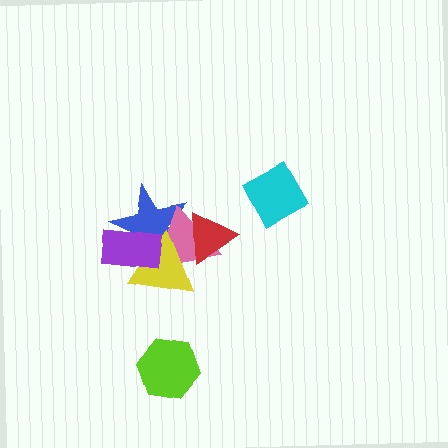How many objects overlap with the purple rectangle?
3 objects overlap with the purple rectangle.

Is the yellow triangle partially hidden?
Yes, it is partially covered by another shape.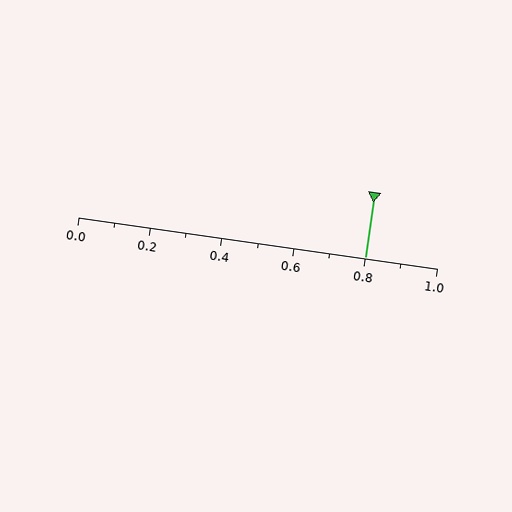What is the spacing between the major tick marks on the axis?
The major ticks are spaced 0.2 apart.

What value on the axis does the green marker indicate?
The marker indicates approximately 0.8.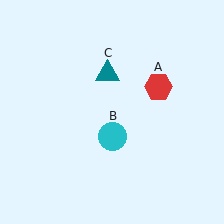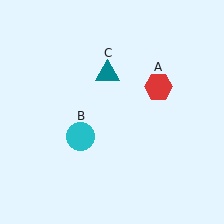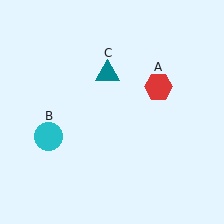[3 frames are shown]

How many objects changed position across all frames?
1 object changed position: cyan circle (object B).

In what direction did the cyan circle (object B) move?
The cyan circle (object B) moved left.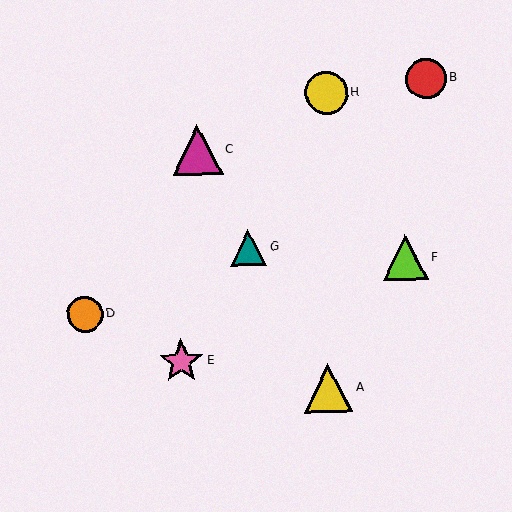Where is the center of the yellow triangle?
The center of the yellow triangle is at (328, 388).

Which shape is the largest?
The magenta triangle (labeled C) is the largest.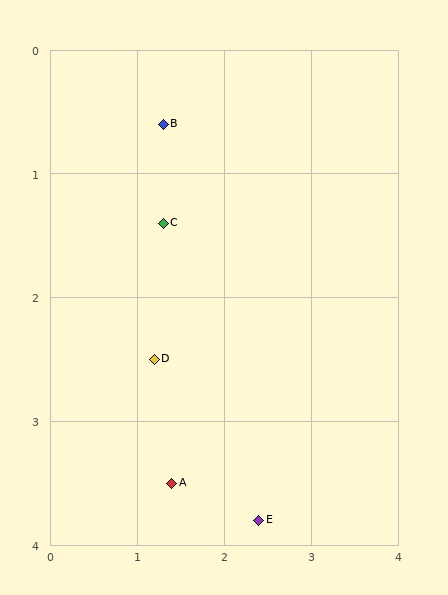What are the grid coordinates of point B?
Point B is at approximately (1.3, 0.6).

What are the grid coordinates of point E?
Point E is at approximately (2.4, 3.8).